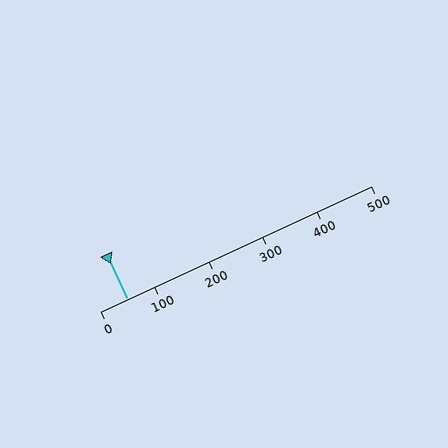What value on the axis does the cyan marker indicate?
The marker indicates approximately 50.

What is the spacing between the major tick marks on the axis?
The major ticks are spaced 100 apart.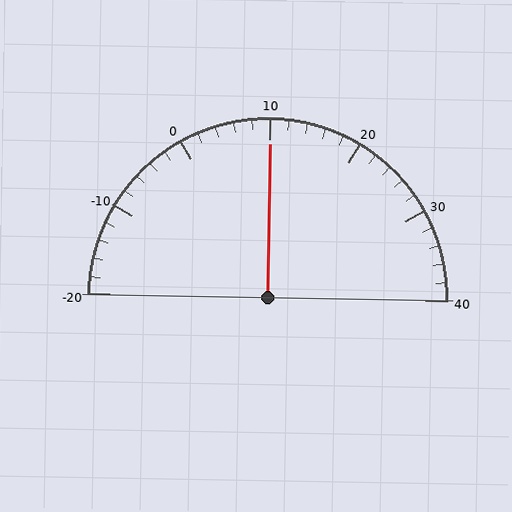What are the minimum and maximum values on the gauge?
The gauge ranges from -20 to 40.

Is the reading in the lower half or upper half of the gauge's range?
The reading is in the upper half of the range (-20 to 40).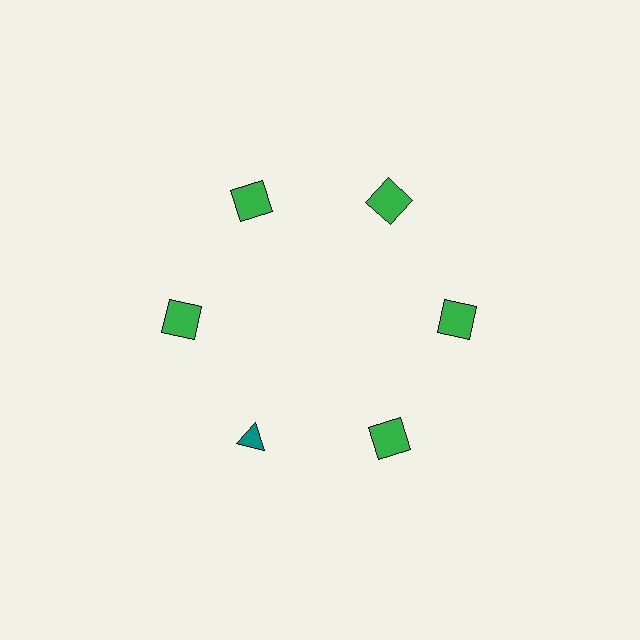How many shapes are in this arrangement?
There are 6 shapes arranged in a ring pattern.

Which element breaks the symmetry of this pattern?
The teal triangle at roughly the 7 o'clock position breaks the symmetry. All other shapes are green squares.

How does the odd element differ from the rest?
It differs in both color (teal instead of green) and shape (triangle instead of square).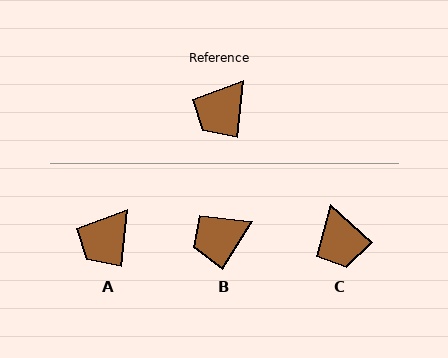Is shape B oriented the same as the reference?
No, it is off by about 27 degrees.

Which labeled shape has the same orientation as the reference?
A.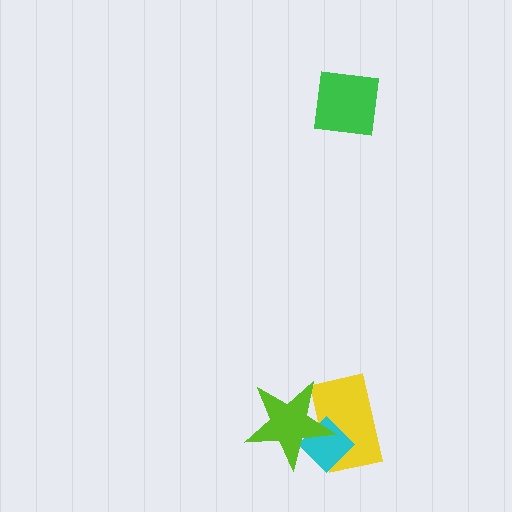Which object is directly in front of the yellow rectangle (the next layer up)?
The cyan diamond is directly in front of the yellow rectangle.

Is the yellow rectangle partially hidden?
Yes, it is partially covered by another shape.